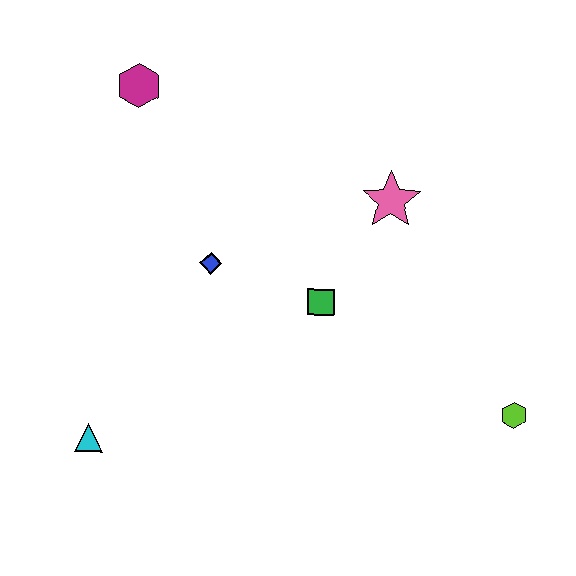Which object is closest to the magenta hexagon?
The blue diamond is closest to the magenta hexagon.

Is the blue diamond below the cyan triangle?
No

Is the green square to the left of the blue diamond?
No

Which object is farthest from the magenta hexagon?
The lime hexagon is farthest from the magenta hexagon.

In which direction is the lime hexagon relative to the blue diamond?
The lime hexagon is to the right of the blue diamond.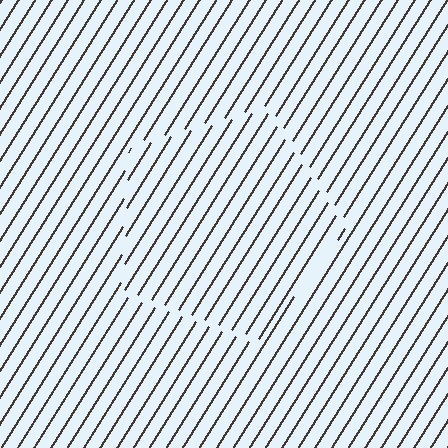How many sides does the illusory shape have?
5 sides — the line-ends trace a pentagon.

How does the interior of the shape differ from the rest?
The interior of the shape contains the same grating, shifted by half a period — the contour is defined by the phase discontinuity where line-ends from the inner and outer gratings abut.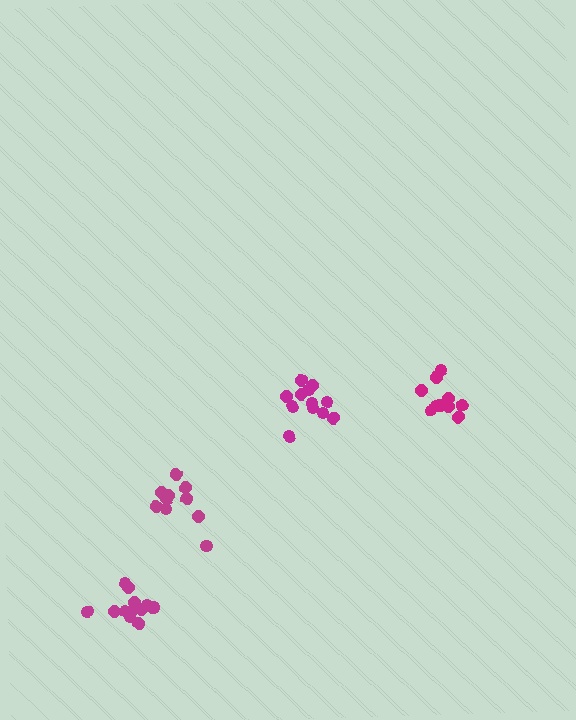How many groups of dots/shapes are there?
There are 4 groups.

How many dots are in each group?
Group 1: 11 dots, Group 2: 10 dots, Group 3: 12 dots, Group 4: 12 dots (45 total).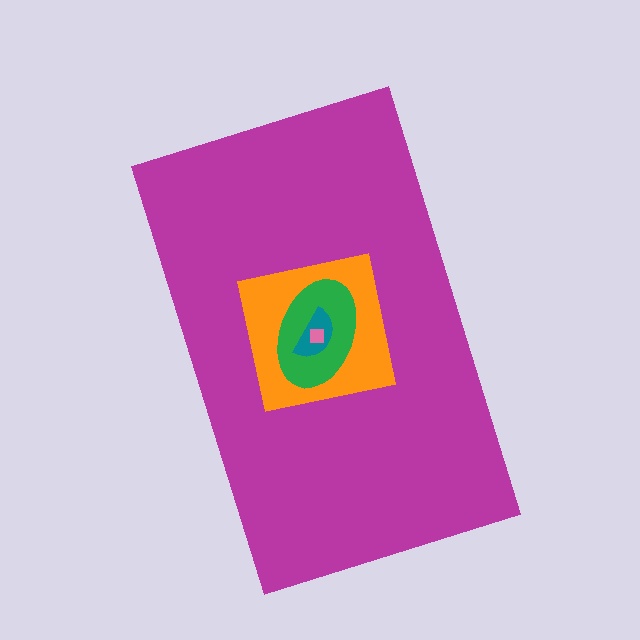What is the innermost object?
The pink square.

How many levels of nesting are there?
5.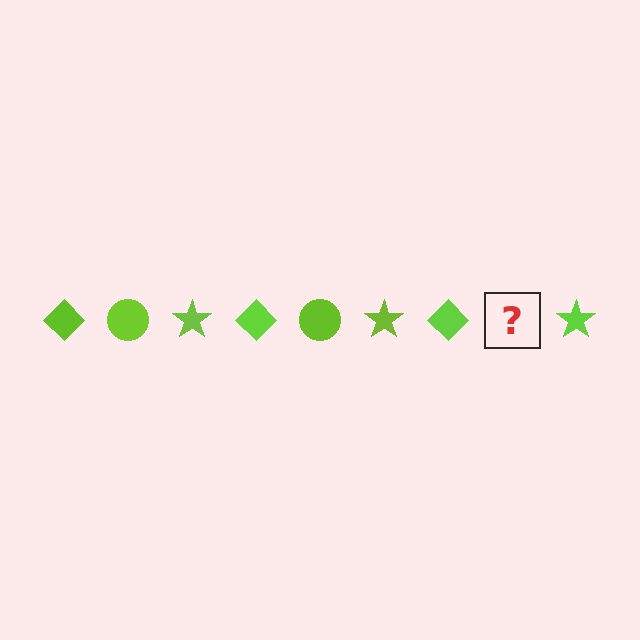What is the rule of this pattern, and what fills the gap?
The rule is that the pattern cycles through diamond, circle, star shapes in lime. The gap should be filled with a lime circle.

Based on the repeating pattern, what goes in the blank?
The blank should be a lime circle.